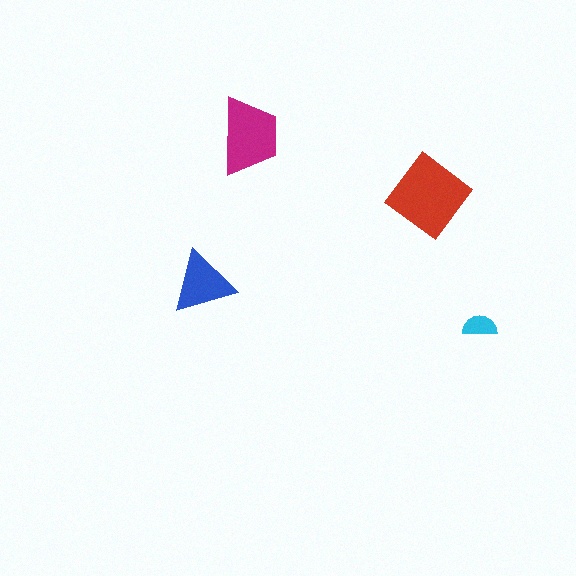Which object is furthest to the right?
The cyan semicircle is rightmost.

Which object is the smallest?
The cyan semicircle.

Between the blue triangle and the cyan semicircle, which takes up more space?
The blue triangle.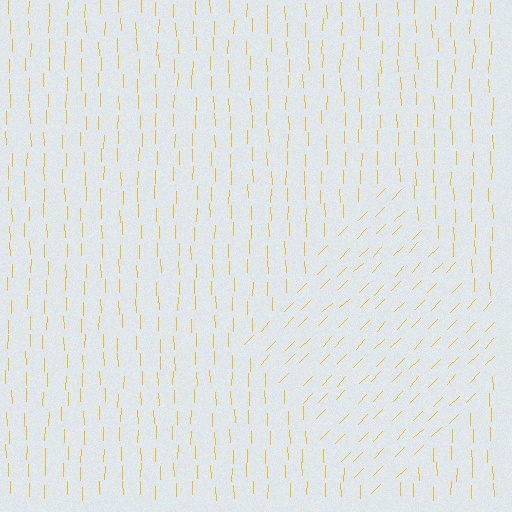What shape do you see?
I see a diamond.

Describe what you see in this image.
The image is filled with small yellow line segments. A diamond region in the image has lines oriented differently from the surrounding lines, creating a visible texture boundary.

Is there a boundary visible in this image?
Yes, there is a texture boundary formed by a change in line orientation.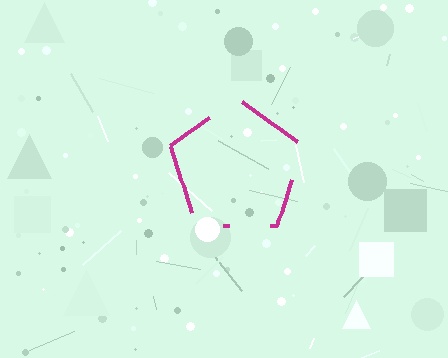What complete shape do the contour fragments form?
The contour fragments form a pentagon.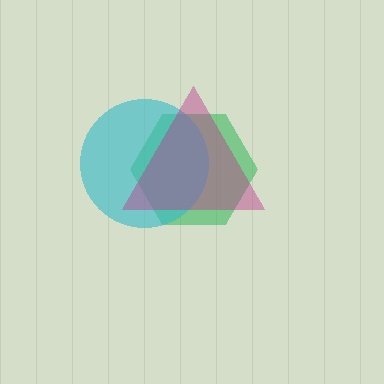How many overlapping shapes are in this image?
There are 3 overlapping shapes in the image.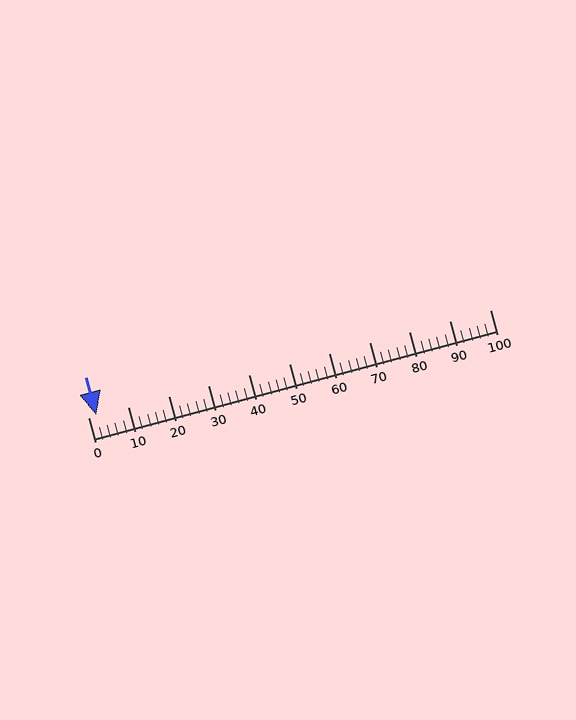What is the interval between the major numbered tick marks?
The major tick marks are spaced 10 units apart.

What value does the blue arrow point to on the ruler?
The blue arrow points to approximately 2.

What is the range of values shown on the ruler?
The ruler shows values from 0 to 100.